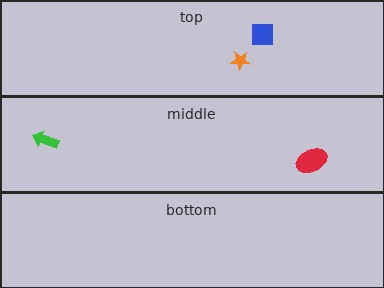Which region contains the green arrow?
The middle region.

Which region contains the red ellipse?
The middle region.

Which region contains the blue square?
The top region.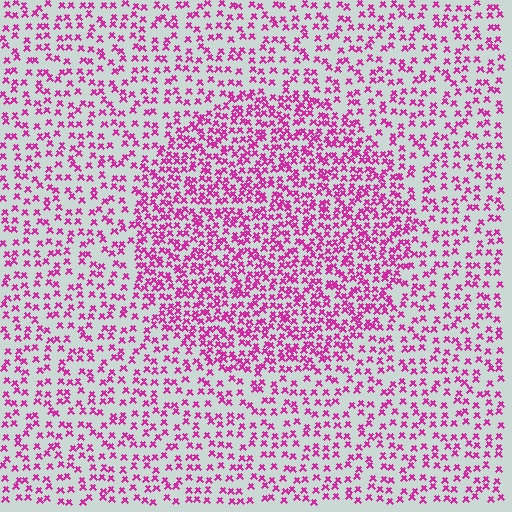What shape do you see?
I see a circle.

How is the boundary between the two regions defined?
The boundary is defined by a change in element density (approximately 1.8x ratio). All elements are the same color, size, and shape.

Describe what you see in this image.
The image contains small magenta elements arranged at two different densities. A circle-shaped region is visible where the elements are more densely packed than the surrounding area.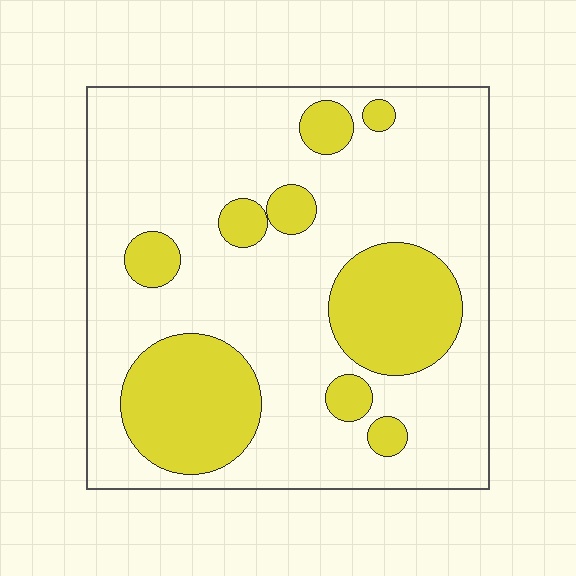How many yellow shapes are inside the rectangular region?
9.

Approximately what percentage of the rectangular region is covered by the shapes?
Approximately 25%.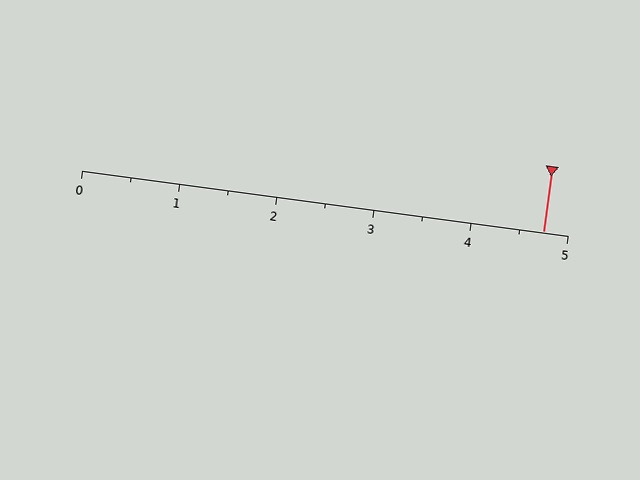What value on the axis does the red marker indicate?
The marker indicates approximately 4.8.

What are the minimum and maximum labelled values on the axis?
The axis runs from 0 to 5.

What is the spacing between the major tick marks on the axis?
The major ticks are spaced 1 apart.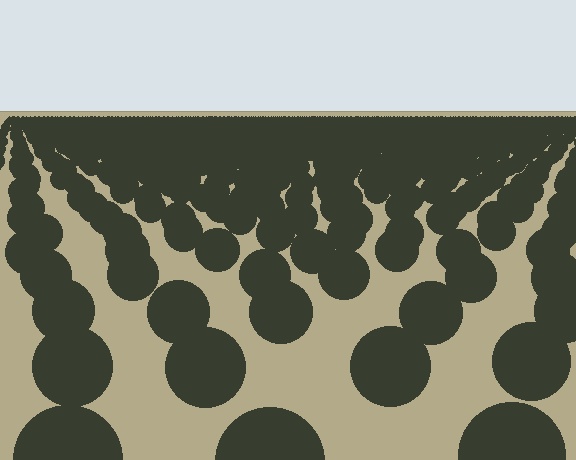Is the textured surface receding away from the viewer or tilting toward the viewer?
The surface is receding away from the viewer. Texture elements get smaller and denser toward the top.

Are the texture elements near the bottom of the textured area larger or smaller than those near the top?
Larger. Near the bottom, elements are closer to the viewer and appear at a bigger on-screen size.